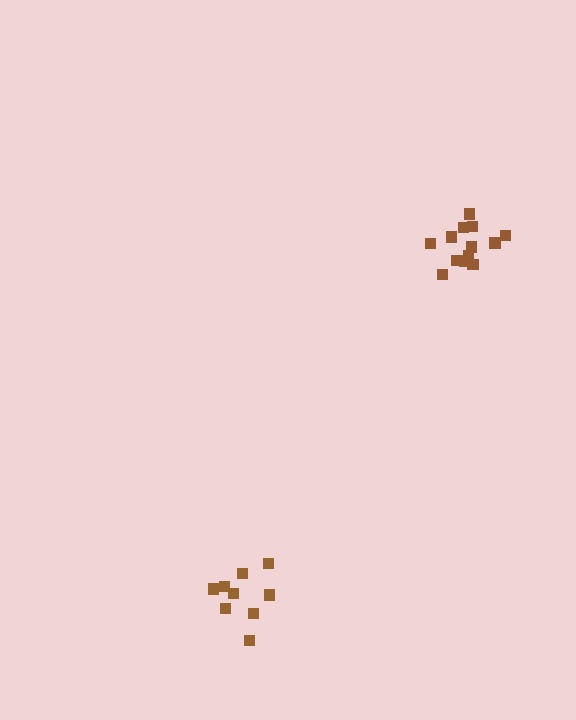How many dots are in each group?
Group 1: 13 dots, Group 2: 9 dots (22 total).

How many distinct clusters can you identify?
There are 2 distinct clusters.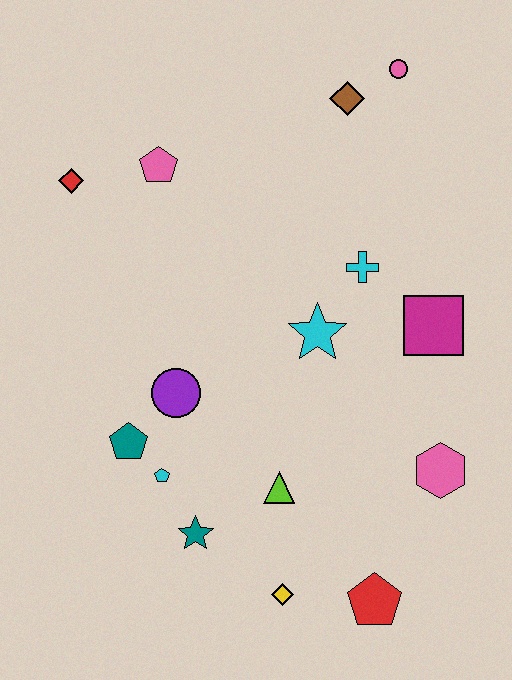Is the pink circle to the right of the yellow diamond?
Yes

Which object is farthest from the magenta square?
The red diamond is farthest from the magenta square.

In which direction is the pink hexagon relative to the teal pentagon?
The pink hexagon is to the right of the teal pentagon.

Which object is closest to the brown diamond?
The pink circle is closest to the brown diamond.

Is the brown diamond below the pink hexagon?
No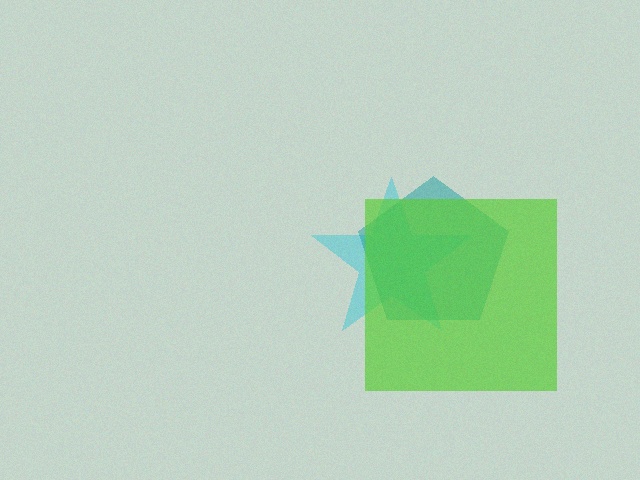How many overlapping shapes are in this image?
There are 3 overlapping shapes in the image.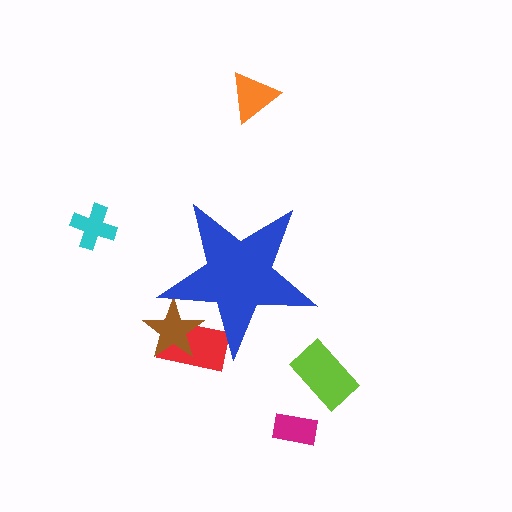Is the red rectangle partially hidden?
Yes, the red rectangle is partially hidden behind the blue star.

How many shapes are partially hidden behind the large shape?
2 shapes are partially hidden.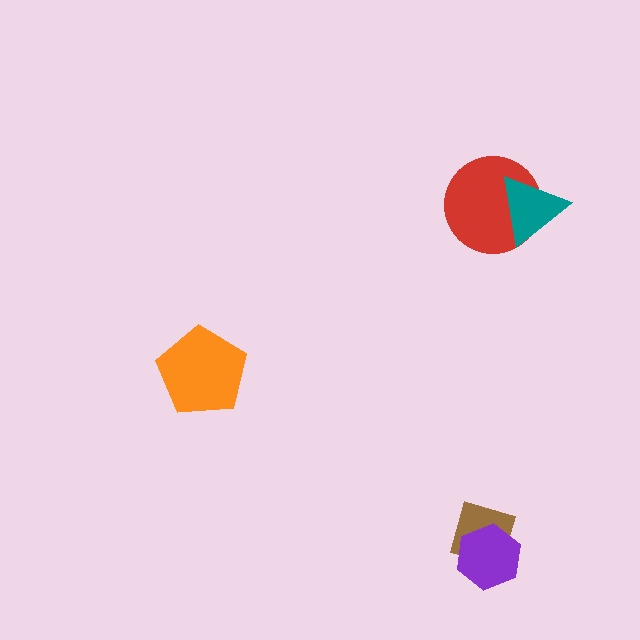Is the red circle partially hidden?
Yes, it is partially covered by another shape.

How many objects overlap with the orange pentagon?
0 objects overlap with the orange pentagon.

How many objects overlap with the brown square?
1 object overlaps with the brown square.